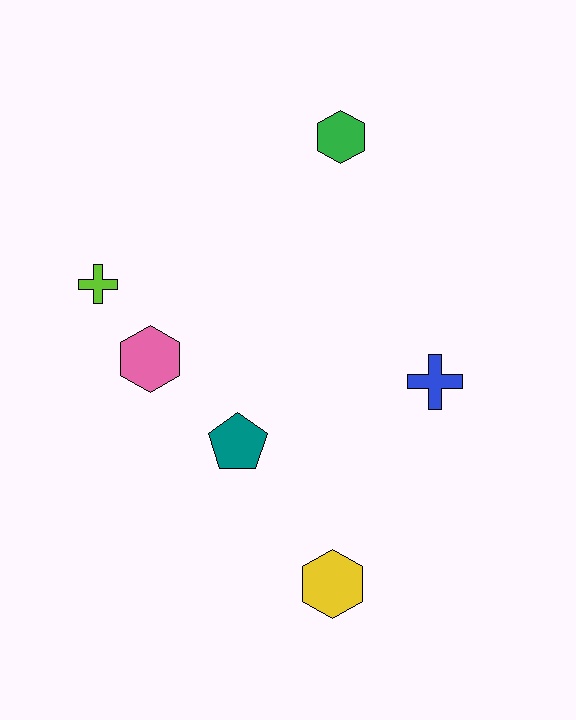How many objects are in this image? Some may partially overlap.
There are 6 objects.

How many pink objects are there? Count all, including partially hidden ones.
There is 1 pink object.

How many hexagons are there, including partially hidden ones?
There are 3 hexagons.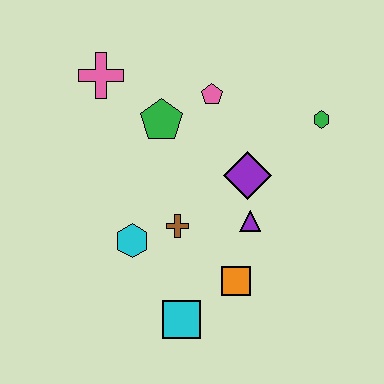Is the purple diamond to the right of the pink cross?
Yes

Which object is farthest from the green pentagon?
The cyan square is farthest from the green pentagon.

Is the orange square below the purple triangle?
Yes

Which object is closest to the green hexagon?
The purple diamond is closest to the green hexagon.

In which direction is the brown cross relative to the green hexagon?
The brown cross is to the left of the green hexagon.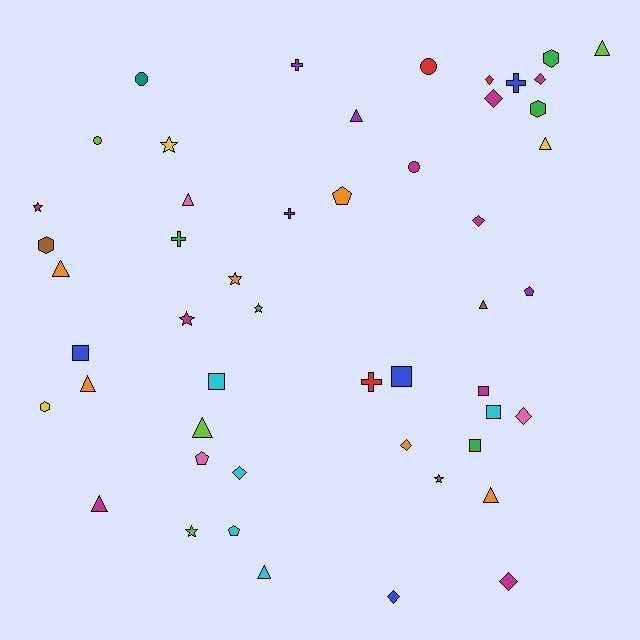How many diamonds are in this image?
There are 9 diamonds.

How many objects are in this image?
There are 50 objects.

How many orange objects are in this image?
There are 6 orange objects.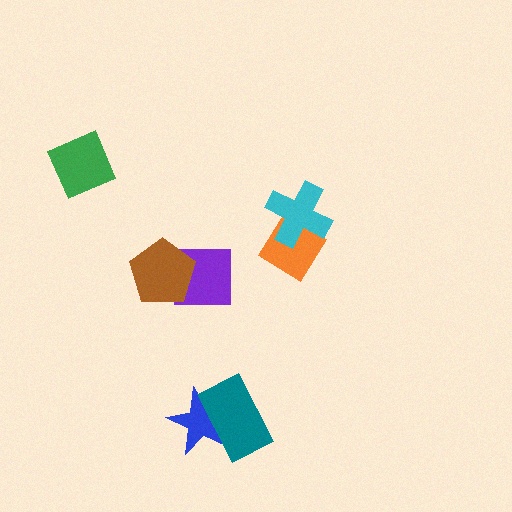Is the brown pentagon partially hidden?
No, no other shape covers it.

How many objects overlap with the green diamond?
0 objects overlap with the green diamond.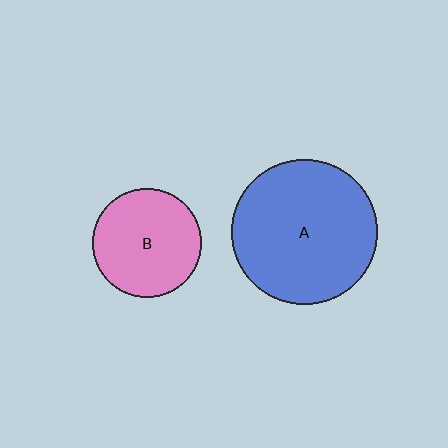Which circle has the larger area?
Circle A (blue).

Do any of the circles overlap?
No, none of the circles overlap.